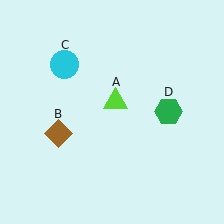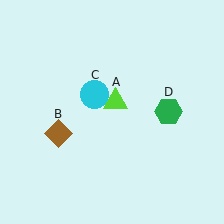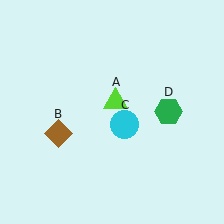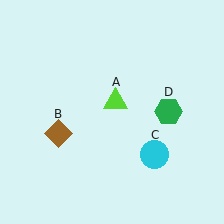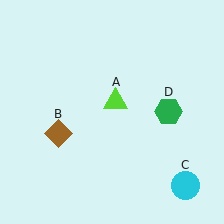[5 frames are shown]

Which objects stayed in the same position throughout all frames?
Lime triangle (object A) and brown diamond (object B) and green hexagon (object D) remained stationary.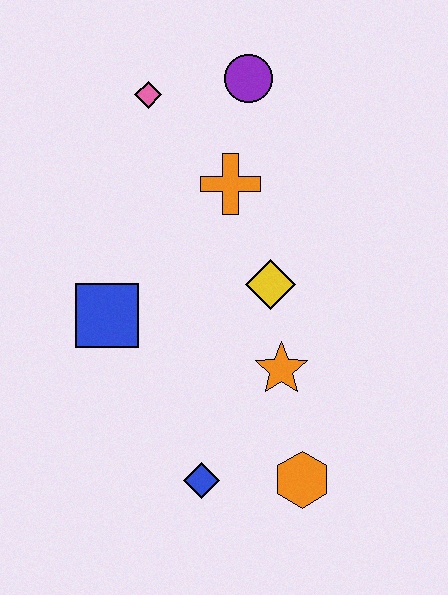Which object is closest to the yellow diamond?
The orange star is closest to the yellow diamond.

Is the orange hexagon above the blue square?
No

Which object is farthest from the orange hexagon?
The pink diamond is farthest from the orange hexagon.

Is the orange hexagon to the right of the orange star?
Yes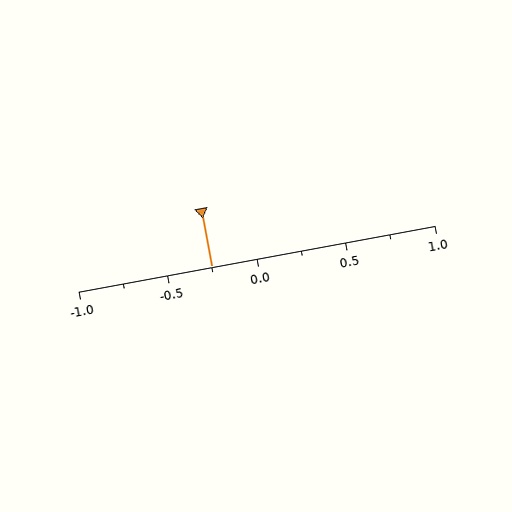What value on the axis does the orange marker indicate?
The marker indicates approximately -0.25.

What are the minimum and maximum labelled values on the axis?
The axis runs from -1.0 to 1.0.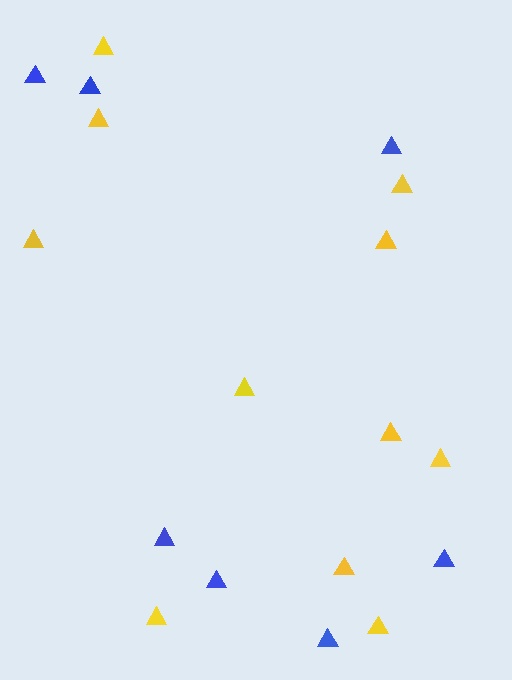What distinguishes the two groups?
There are 2 groups: one group of blue triangles (7) and one group of yellow triangles (11).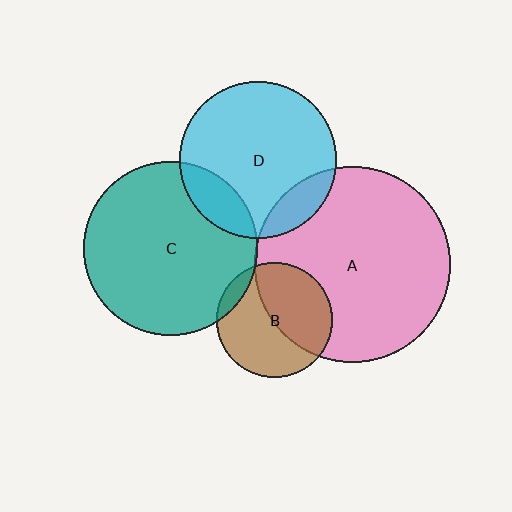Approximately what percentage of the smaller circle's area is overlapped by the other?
Approximately 5%.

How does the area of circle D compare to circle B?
Approximately 1.8 times.